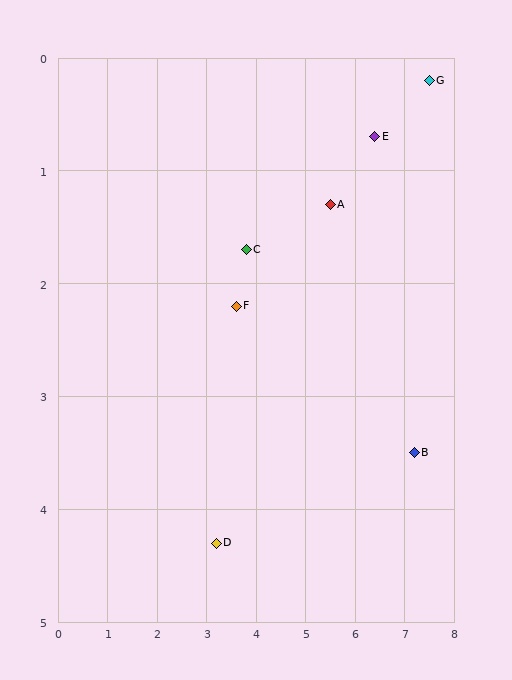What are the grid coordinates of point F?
Point F is at approximately (3.6, 2.2).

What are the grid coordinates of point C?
Point C is at approximately (3.8, 1.7).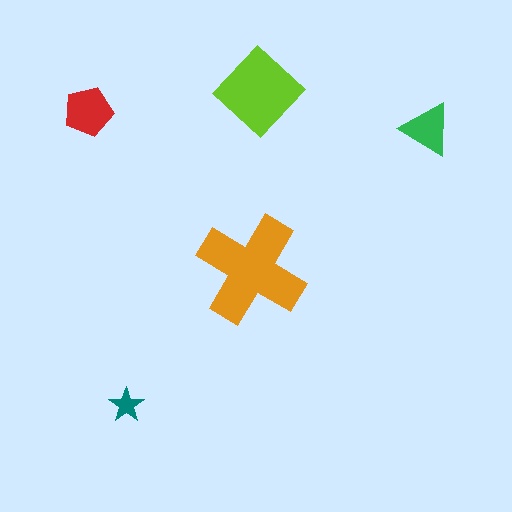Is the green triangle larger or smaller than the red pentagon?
Smaller.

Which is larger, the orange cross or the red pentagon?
The orange cross.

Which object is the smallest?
The teal star.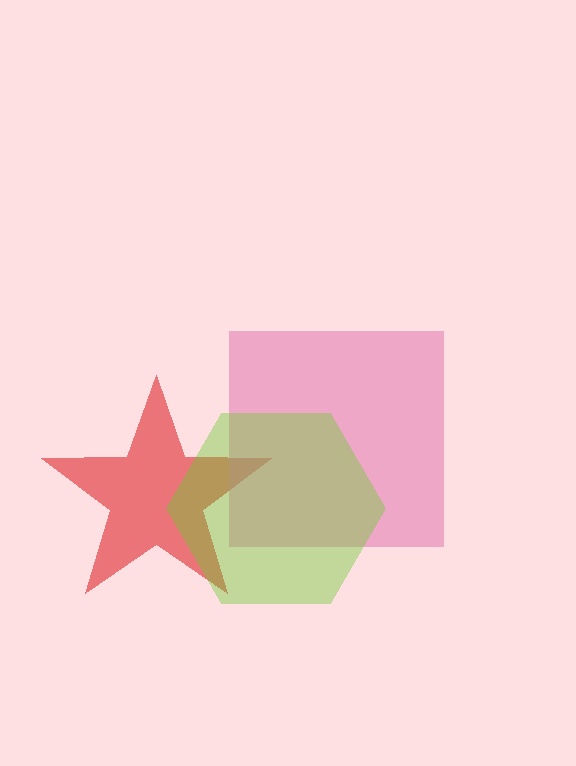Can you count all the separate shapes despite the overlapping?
Yes, there are 3 separate shapes.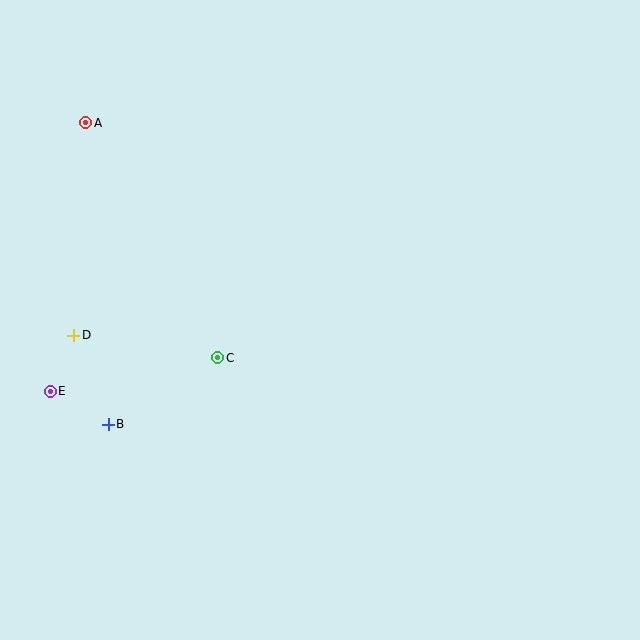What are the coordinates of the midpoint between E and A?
The midpoint between E and A is at (68, 257).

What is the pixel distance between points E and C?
The distance between E and C is 171 pixels.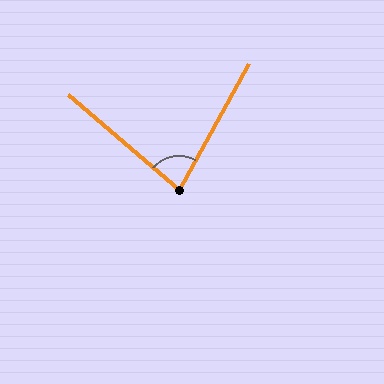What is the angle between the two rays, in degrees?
Approximately 78 degrees.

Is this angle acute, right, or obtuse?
It is acute.